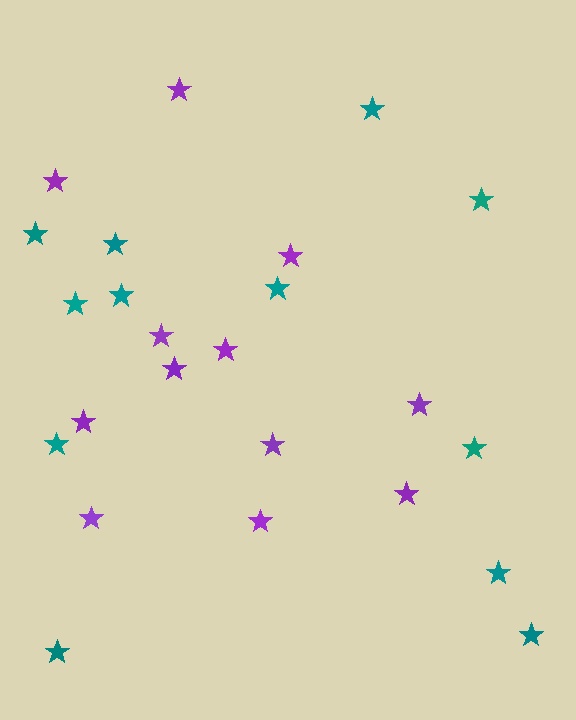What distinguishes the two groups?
There are 2 groups: one group of purple stars (12) and one group of teal stars (12).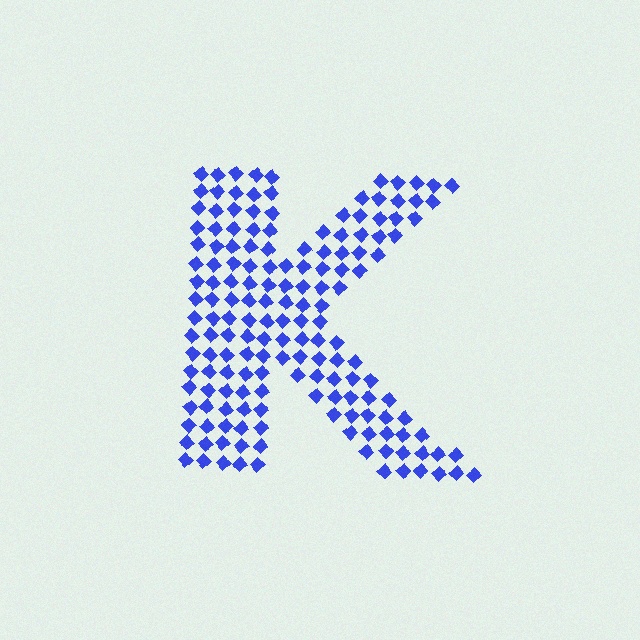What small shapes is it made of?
It is made of small diamonds.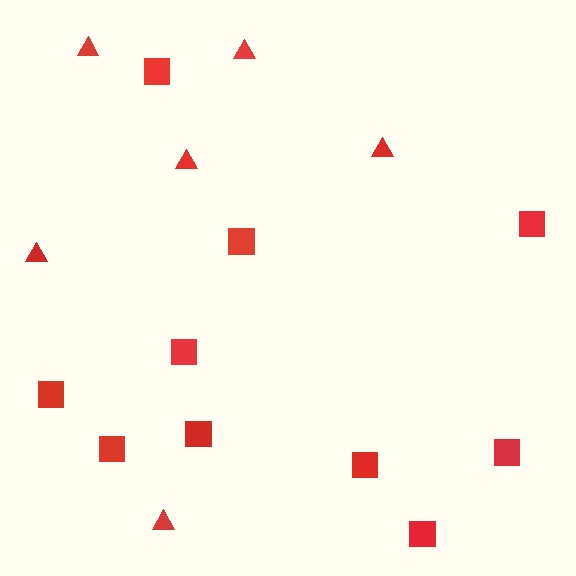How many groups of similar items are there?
There are 2 groups: one group of triangles (6) and one group of squares (10).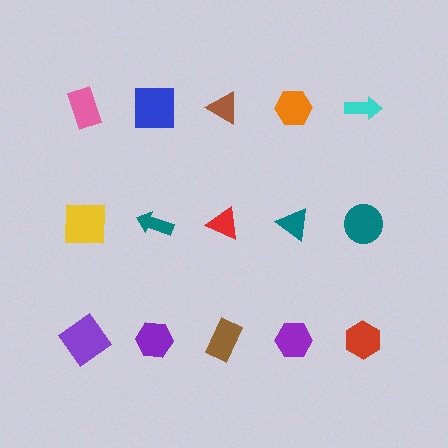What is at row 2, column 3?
A red triangle.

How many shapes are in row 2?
5 shapes.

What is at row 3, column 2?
A purple hexagon.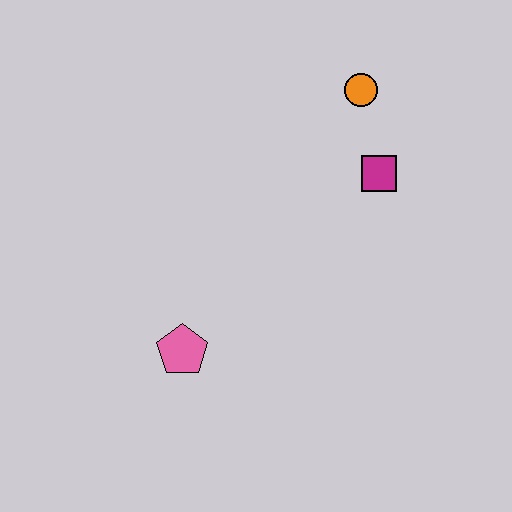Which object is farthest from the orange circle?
The pink pentagon is farthest from the orange circle.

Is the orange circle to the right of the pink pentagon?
Yes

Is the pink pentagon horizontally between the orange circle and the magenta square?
No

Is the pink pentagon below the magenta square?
Yes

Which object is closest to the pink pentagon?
The magenta square is closest to the pink pentagon.